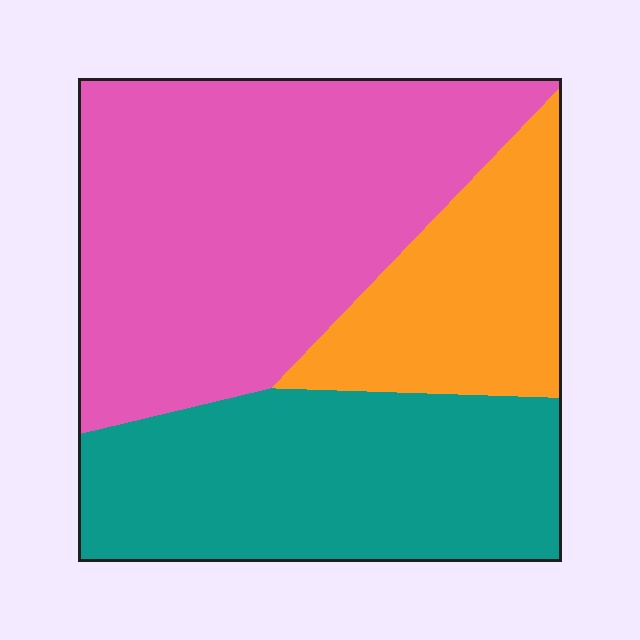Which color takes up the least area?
Orange, at roughly 20%.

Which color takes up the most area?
Pink, at roughly 45%.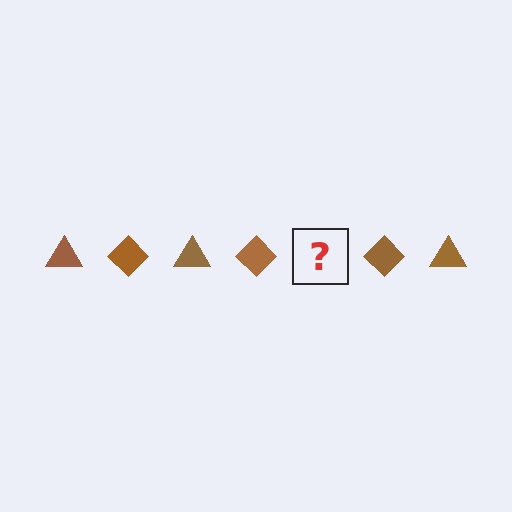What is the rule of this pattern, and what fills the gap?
The rule is that the pattern cycles through triangle, diamond shapes in brown. The gap should be filled with a brown triangle.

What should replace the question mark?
The question mark should be replaced with a brown triangle.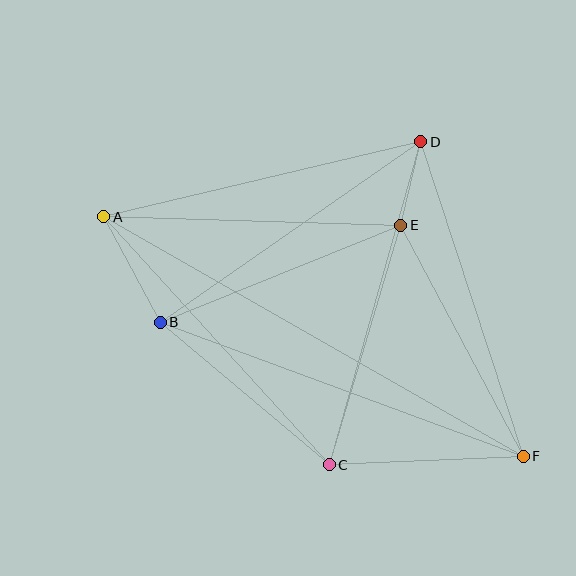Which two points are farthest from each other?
Points A and F are farthest from each other.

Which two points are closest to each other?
Points D and E are closest to each other.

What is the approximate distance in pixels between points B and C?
The distance between B and C is approximately 221 pixels.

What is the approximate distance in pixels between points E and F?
The distance between E and F is approximately 261 pixels.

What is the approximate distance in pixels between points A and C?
The distance between A and C is approximately 335 pixels.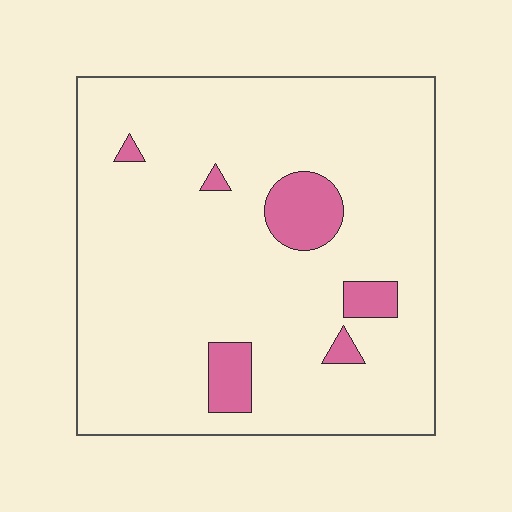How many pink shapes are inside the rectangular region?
6.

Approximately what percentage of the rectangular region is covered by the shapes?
Approximately 10%.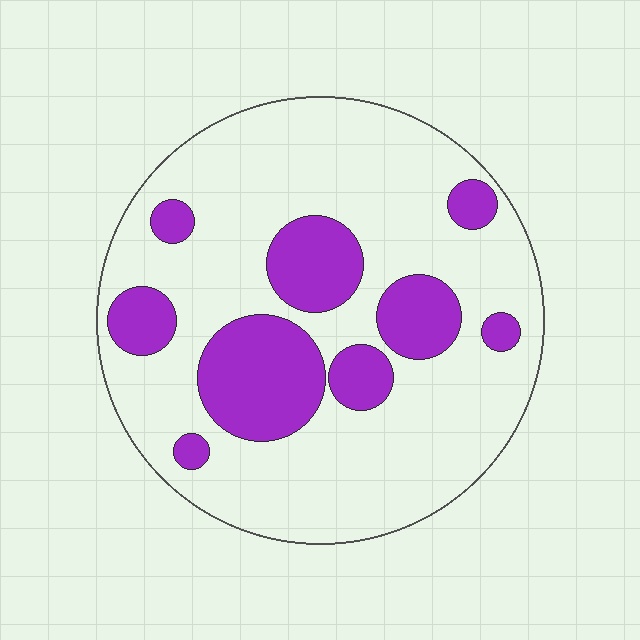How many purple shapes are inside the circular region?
9.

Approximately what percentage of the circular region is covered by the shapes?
Approximately 25%.